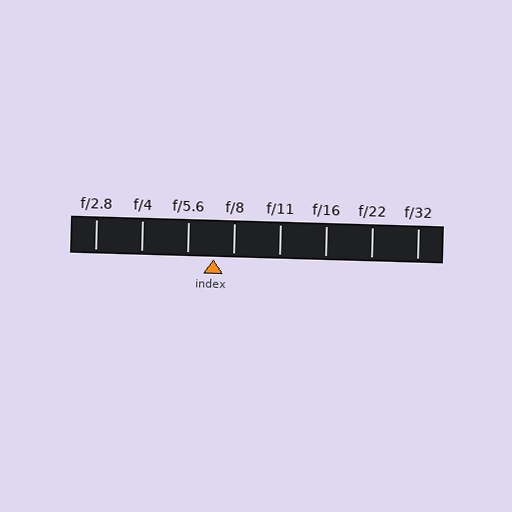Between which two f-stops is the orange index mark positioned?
The index mark is between f/5.6 and f/8.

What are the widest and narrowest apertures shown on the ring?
The widest aperture shown is f/2.8 and the narrowest is f/32.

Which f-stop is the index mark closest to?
The index mark is closest to f/8.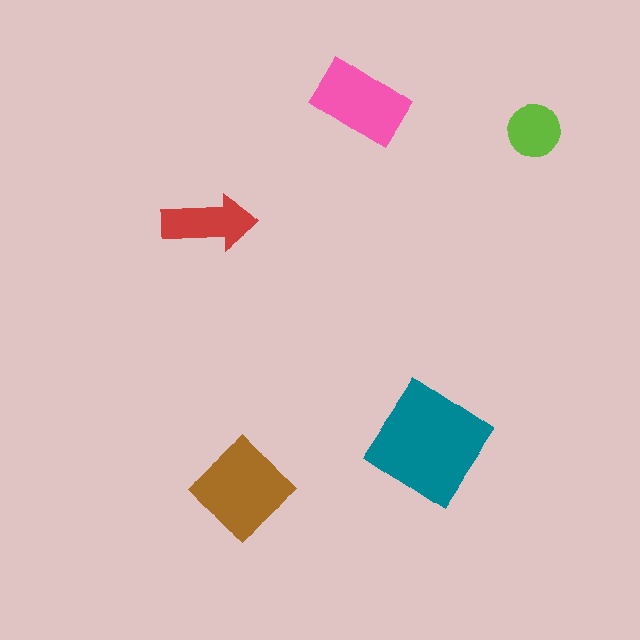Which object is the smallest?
The lime circle.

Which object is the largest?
The teal diamond.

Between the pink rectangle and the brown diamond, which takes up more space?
The brown diamond.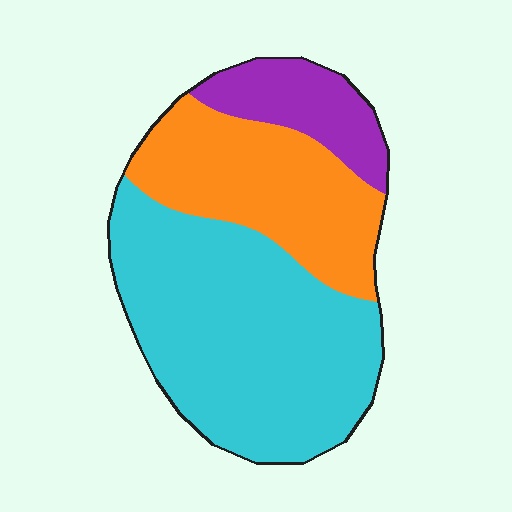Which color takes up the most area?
Cyan, at roughly 55%.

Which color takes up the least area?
Purple, at roughly 15%.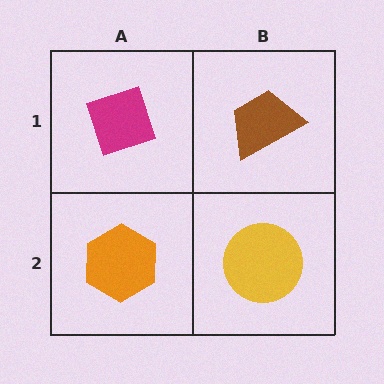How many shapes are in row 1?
2 shapes.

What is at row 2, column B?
A yellow circle.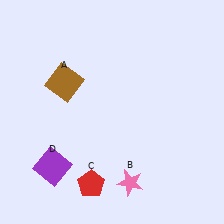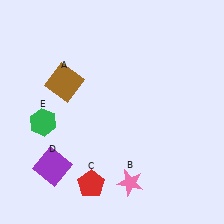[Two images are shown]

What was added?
A green hexagon (E) was added in Image 2.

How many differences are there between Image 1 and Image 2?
There is 1 difference between the two images.